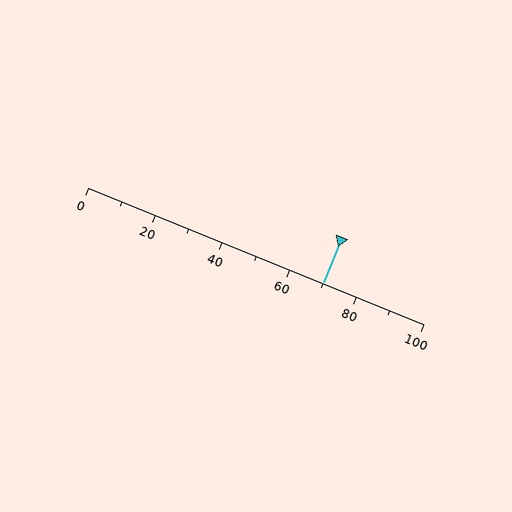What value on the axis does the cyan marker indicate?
The marker indicates approximately 70.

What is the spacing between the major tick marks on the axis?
The major ticks are spaced 20 apart.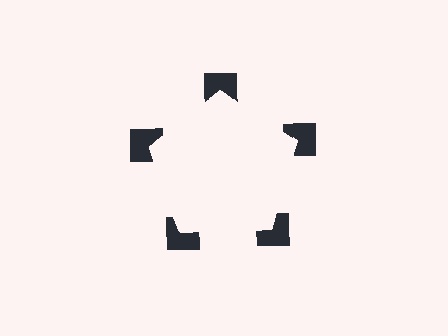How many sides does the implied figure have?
5 sides.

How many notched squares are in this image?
There are 5 — one at each vertex of the illusory pentagon.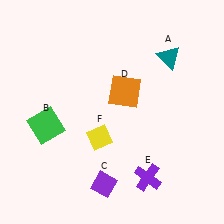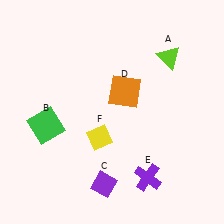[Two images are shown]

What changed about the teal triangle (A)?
In Image 1, A is teal. In Image 2, it changed to lime.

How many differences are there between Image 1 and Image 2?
There is 1 difference between the two images.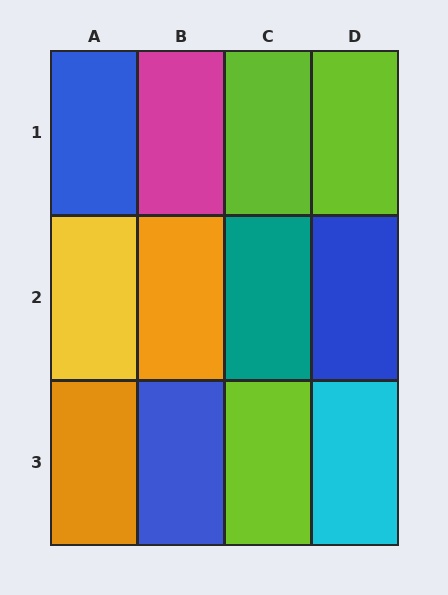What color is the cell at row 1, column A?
Blue.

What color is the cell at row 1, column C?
Lime.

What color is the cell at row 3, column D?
Cyan.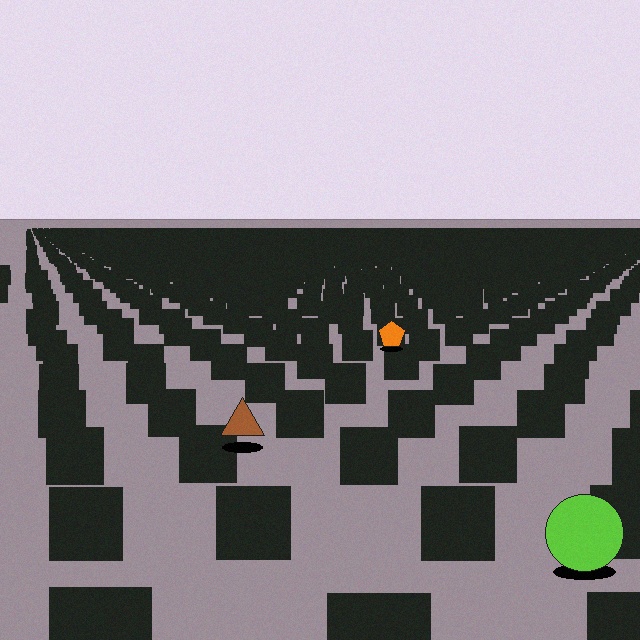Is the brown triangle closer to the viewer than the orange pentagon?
Yes. The brown triangle is closer — you can tell from the texture gradient: the ground texture is coarser near it.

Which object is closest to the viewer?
The lime circle is closest. The texture marks near it are larger and more spread out.